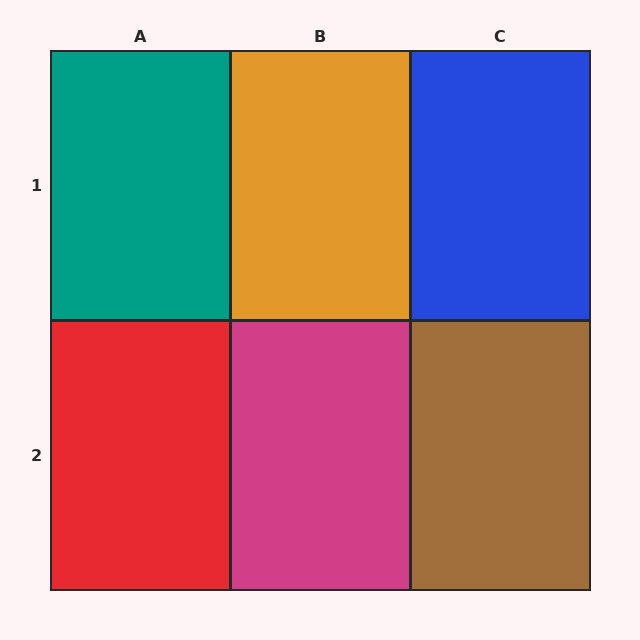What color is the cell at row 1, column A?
Teal.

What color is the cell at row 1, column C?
Blue.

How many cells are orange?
1 cell is orange.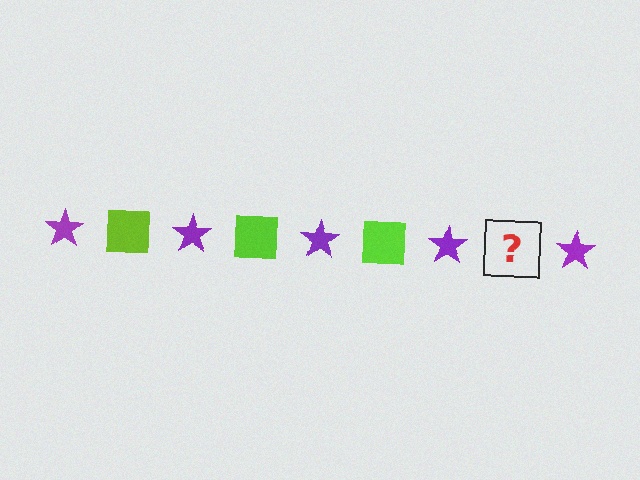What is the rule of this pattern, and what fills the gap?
The rule is that the pattern alternates between purple star and lime square. The gap should be filled with a lime square.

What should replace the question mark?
The question mark should be replaced with a lime square.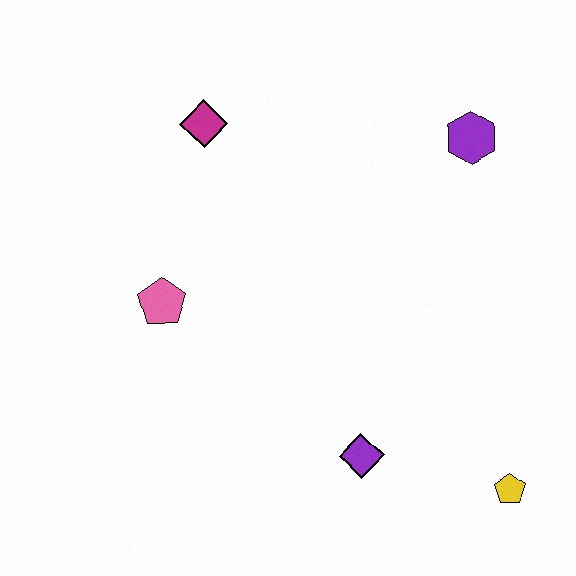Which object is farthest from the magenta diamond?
The yellow pentagon is farthest from the magenta diamond.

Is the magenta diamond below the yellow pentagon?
No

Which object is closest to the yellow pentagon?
The purple diamond is closest to the yellow pentagon.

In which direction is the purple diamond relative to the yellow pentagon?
The purple diamond is to the left of the yellow pentagon.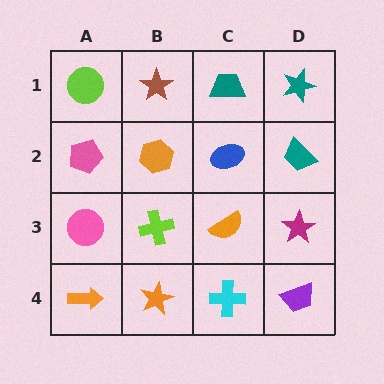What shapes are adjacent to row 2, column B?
A brown star (row 1, column B), a lime cross (row 3, column B), a pink pentagon (row 2, column A), a blue ellipse (row 2, column C).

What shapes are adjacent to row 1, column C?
A blue ellipse (row 2, column C), a brown star (row 1, column B), a teal star (row 1, column D).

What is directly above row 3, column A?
A pink pentagon.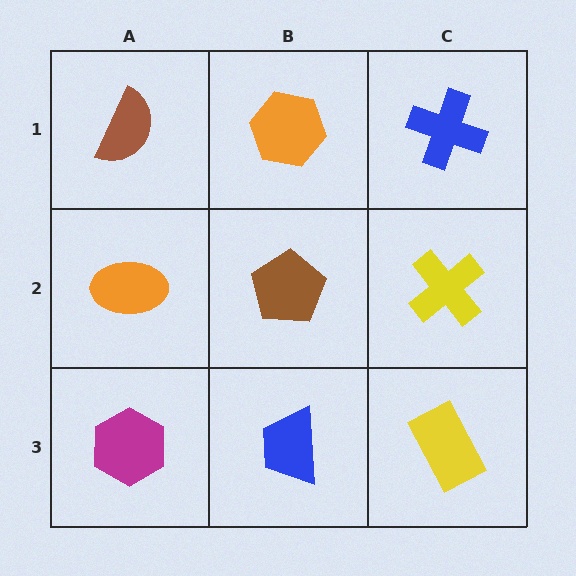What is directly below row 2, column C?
A yellow rectangle.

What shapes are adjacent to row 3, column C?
A yellow cross (row 2, column C), a blue trapezoid (row 3, column B).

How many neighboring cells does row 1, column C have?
2.